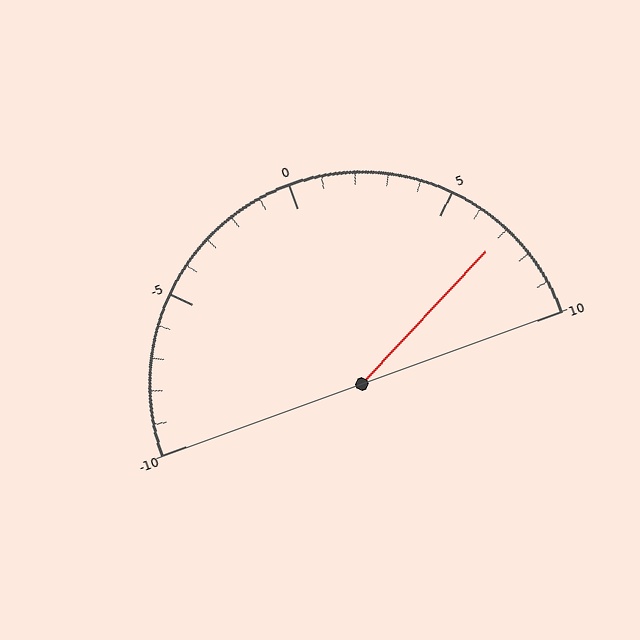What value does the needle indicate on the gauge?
The needle indicates approximately 7.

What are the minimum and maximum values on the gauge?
The gauge ranges from -10 to 10.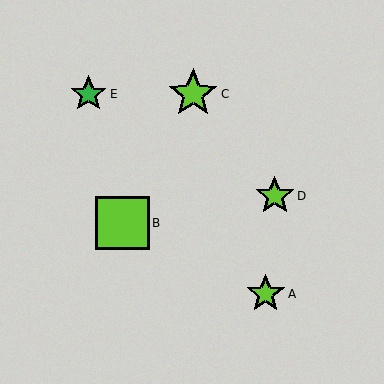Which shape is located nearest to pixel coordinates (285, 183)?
The lime star (labeled D) at (275, 196) is nearest to that location.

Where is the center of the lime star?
The center of the lime star is at (266, 294).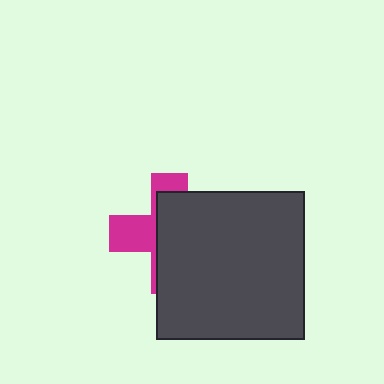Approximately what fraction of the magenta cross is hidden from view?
Roughly 65% of the magenta cross is hidden behind the dark gray square.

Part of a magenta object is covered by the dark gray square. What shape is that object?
It is a cross.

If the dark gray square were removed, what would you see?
You would see the complete magenta cross.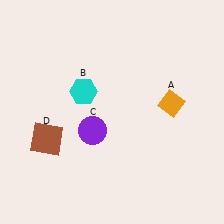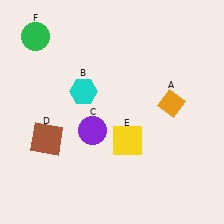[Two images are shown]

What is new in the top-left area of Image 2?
A green circle (F) was added in the top-left area of Image 2.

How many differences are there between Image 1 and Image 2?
There are 2 differences between the two images.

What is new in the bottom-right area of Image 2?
A yellow square (E) was added in the bottom-right area of Image 2.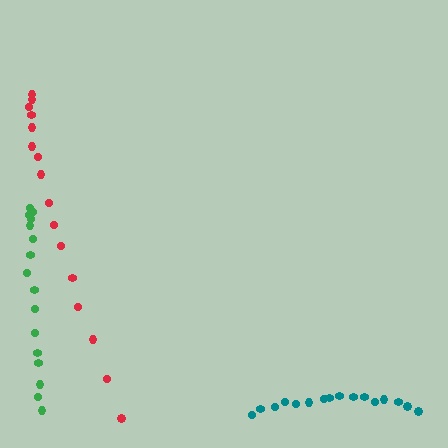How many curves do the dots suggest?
There are 3 distinct paths.